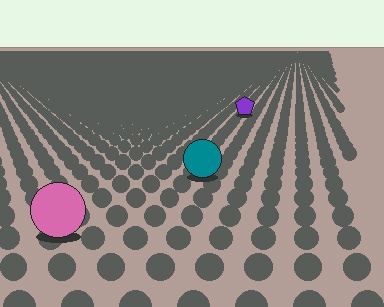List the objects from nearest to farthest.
From nearest to farthest: the pink circle, the teal circle, the purple pentagon.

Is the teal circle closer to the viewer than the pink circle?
No. The pink circle is closer — you can tell from the texture gradient: the ground texture is coarser near it.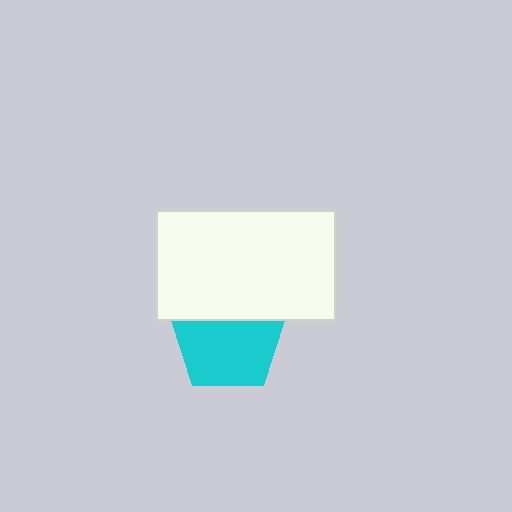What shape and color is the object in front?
The object in front is a white rectangle.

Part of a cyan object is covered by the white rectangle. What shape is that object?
It is a pentagon.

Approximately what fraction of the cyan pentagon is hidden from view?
Roughly 33% of the cyan pentagon is hidden behind the white rectangle.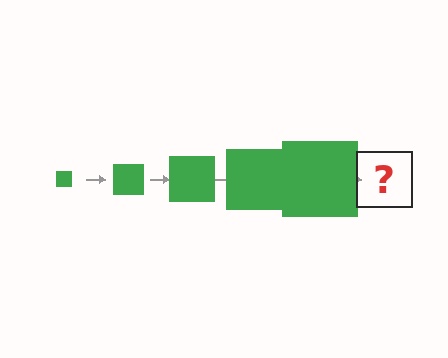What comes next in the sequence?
The next element should be a green square, larger than the previous one.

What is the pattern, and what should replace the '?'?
The pattern is that the square gets progressively larger each step. The '?' should be a green square, larger than the previous one.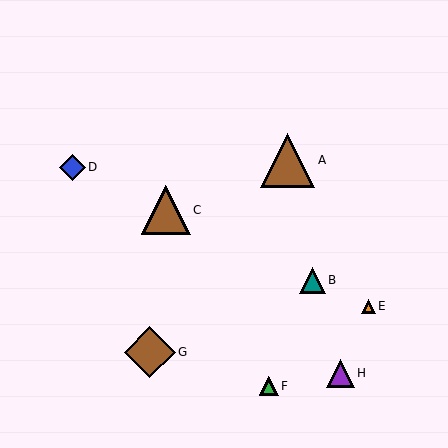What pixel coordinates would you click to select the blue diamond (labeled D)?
Click at (72, 167) to select the blue diamond D.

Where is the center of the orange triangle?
The center of the orange triangle is at (368, 306).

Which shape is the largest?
The brown triangle (labeled A) is the largest.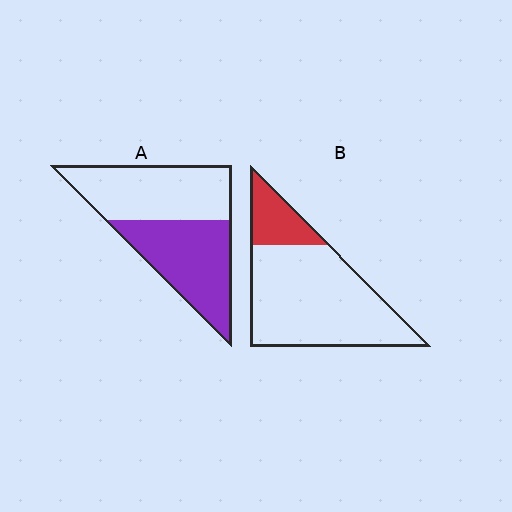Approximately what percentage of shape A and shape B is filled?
A is approximately 50% and B is approximately 20%.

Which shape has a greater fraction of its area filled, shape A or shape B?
Shape A.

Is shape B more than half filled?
No.